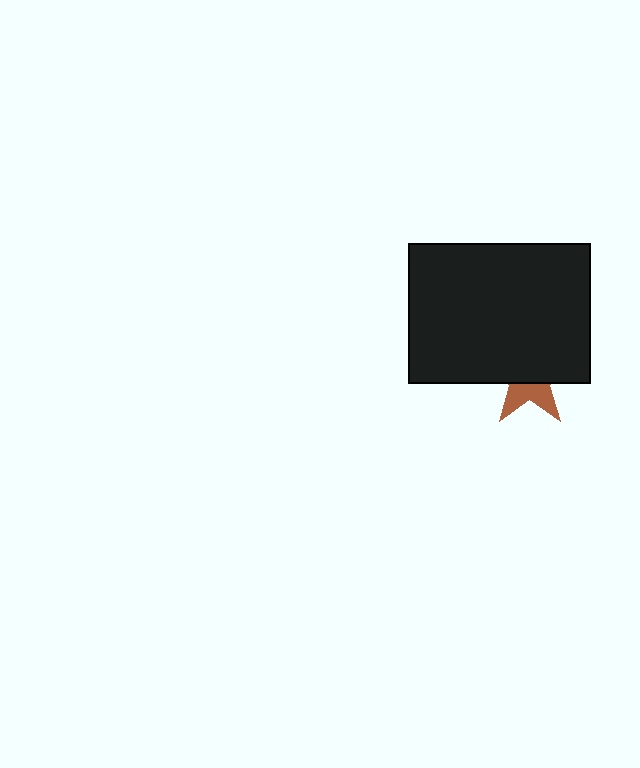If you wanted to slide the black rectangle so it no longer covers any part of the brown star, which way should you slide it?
Slide it up — that is the most direct way to separate the two shapes.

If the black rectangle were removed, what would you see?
You would see the complete brown star.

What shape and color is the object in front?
The object in front is a black rectangle.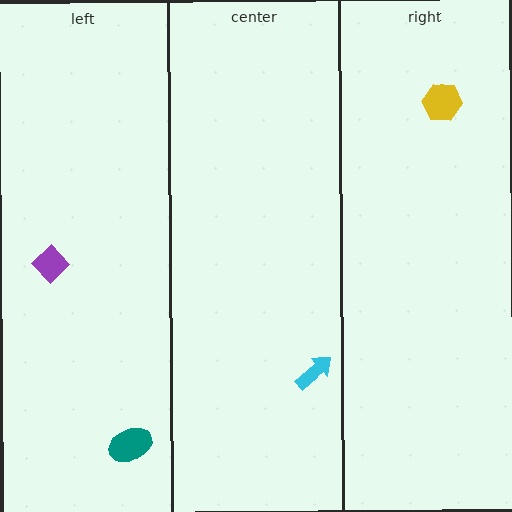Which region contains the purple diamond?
The left region.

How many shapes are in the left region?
2.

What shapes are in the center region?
The cyan arrow.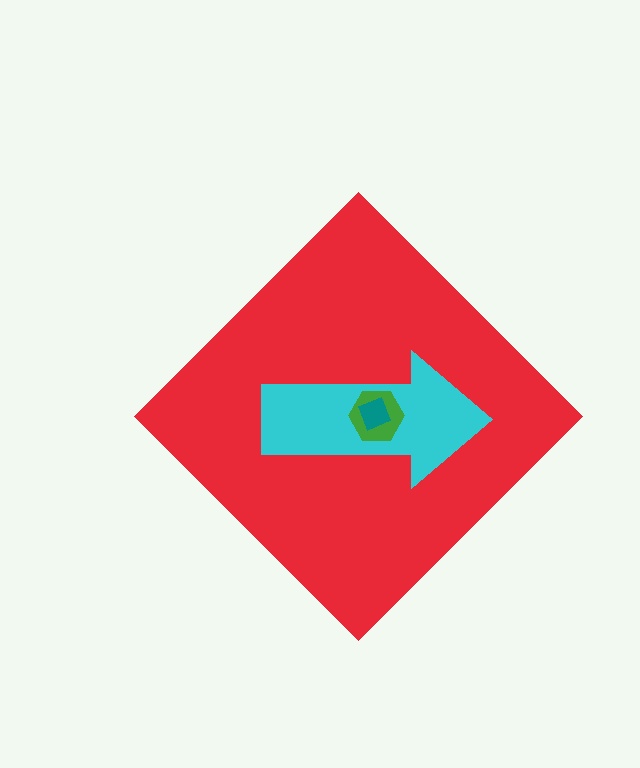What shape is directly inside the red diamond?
The cyan arrow.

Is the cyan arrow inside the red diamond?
Yes.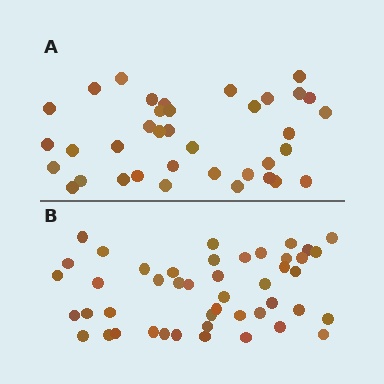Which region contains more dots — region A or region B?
Region B (the bottom region) has more dots.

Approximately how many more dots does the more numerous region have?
Region B has roughly 8 or so more dots than region A.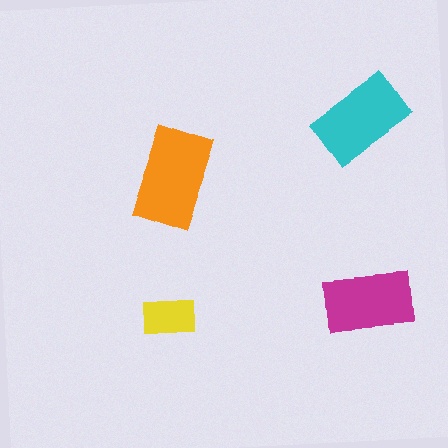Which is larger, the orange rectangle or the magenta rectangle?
The orange one.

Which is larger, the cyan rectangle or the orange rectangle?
The orange one.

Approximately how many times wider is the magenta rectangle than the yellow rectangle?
About 1.5 times wider.